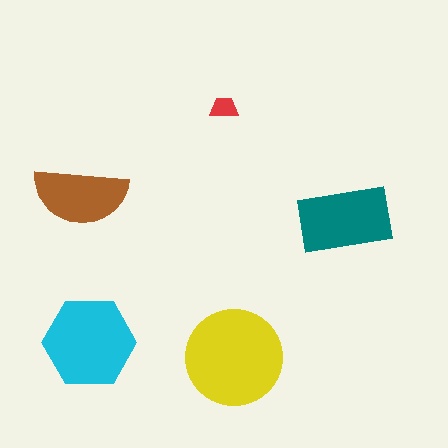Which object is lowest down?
The yellow circle is bottommost.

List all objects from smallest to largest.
The red trapezoid, the brown semicircle, the teal rectangle, the cyan hexagon, the yellow circle.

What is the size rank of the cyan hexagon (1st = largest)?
2nd.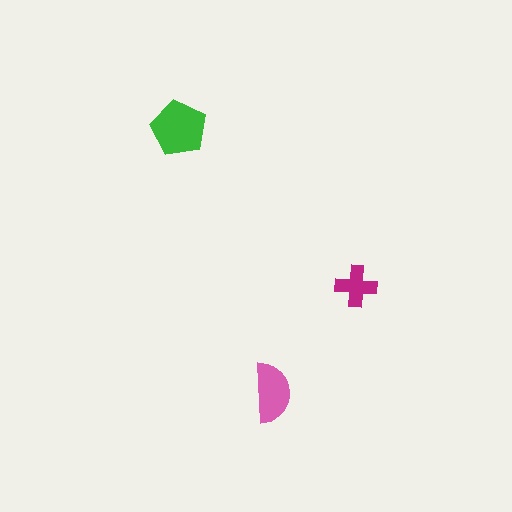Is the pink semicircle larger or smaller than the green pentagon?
Smaller.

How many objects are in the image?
There are 3 objects in the image.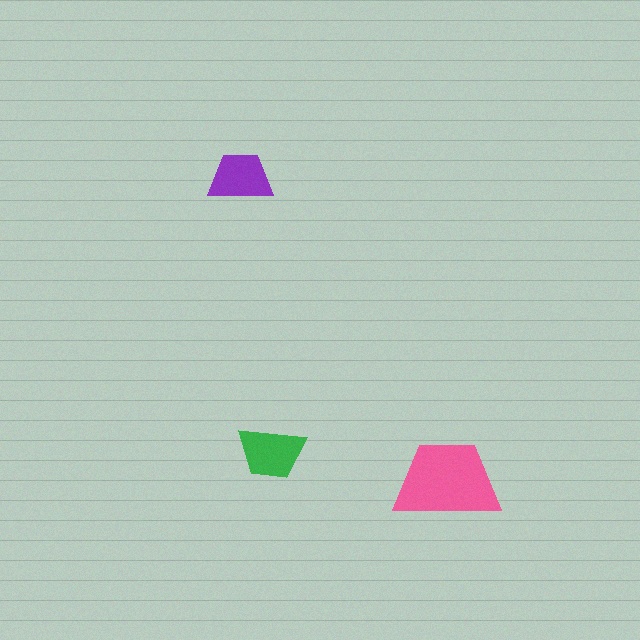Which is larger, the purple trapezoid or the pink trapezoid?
The pink one.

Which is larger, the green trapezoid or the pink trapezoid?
The pink one.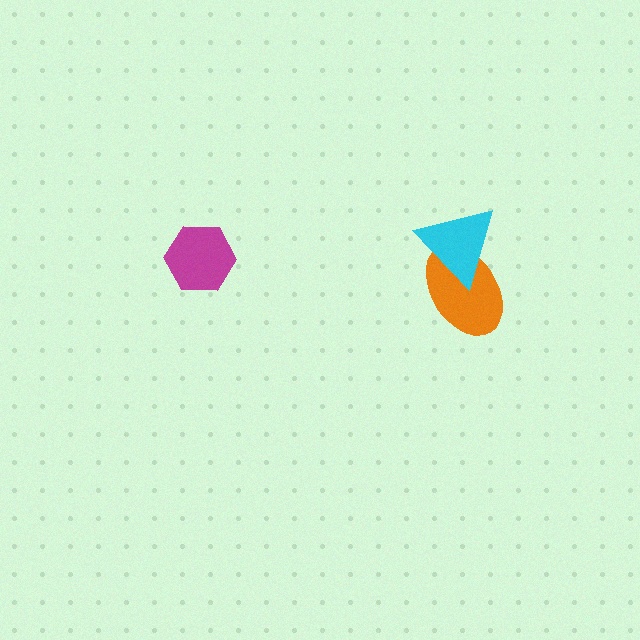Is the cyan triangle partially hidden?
No, no other shape covers it.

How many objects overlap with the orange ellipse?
1 object overlaps with the orange ellipse.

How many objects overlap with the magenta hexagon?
0 objects overlap with the magenta hexagon.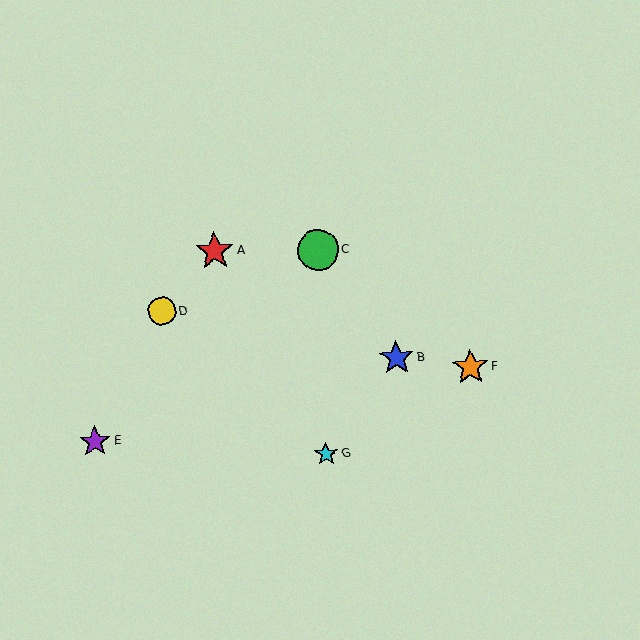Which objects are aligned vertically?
Objects C, G are aligned vertically.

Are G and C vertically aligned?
Yes, both are at x≈326.